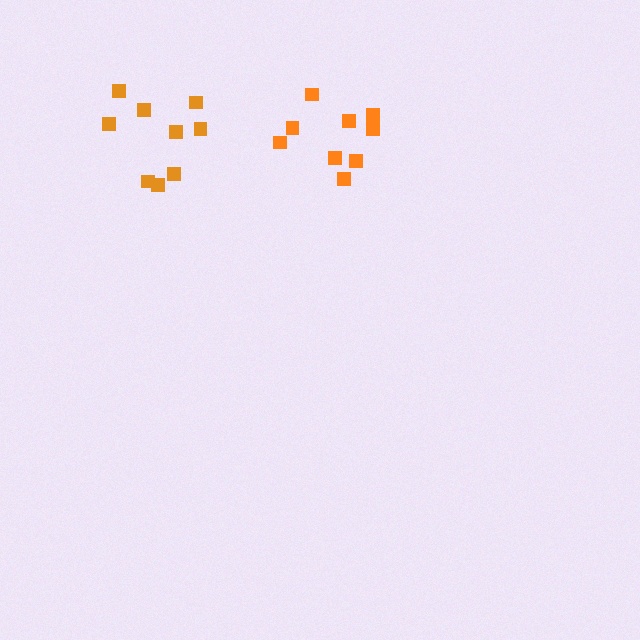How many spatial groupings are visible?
There are 2 spatial groupings.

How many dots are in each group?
Group 1: 9 dots, Group 2: 9 dots (18 total).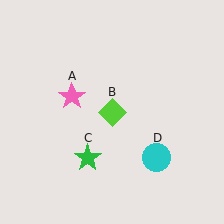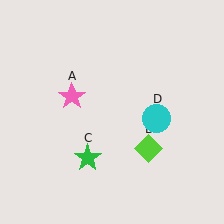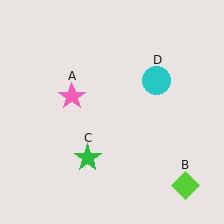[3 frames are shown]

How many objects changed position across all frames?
2 objects changed position: lime diamond (object B), cyan circle (object D).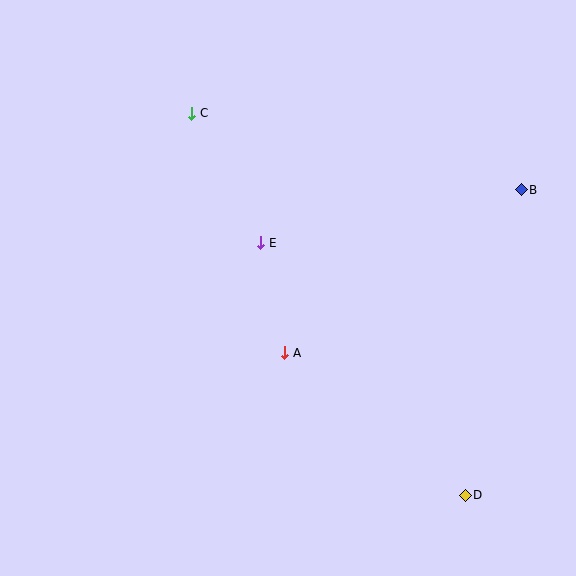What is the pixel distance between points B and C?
The distance between B and C is 338 pixels.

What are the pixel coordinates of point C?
Point C is at (192, 113).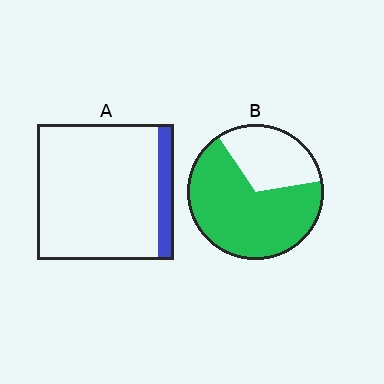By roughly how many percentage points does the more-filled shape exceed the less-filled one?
By roughly 55 percentage points (B over A).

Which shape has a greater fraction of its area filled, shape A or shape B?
Shape B.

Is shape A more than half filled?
No.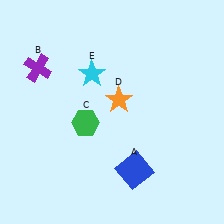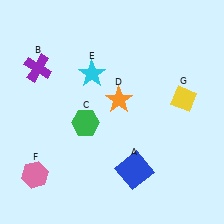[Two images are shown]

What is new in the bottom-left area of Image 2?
A pink hexagon (F) was added in the bottom-left area of Image 2.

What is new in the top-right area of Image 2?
A yellow diamond (G) was added in the top-right area of Image 2.